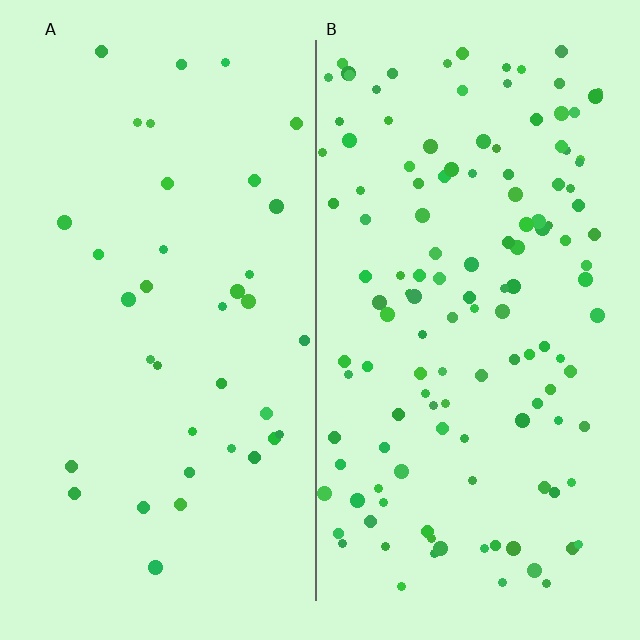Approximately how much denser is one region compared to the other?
Approximately 3.5× — region B over region A.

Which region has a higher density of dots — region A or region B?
B (the right).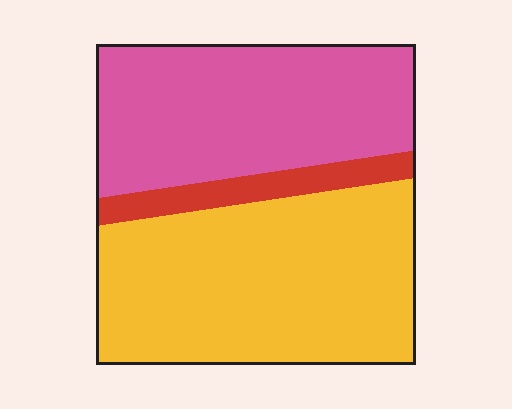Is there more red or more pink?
Pink.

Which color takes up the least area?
Red, at roughly 10%.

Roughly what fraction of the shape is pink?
Pink covers around 40% of the shape.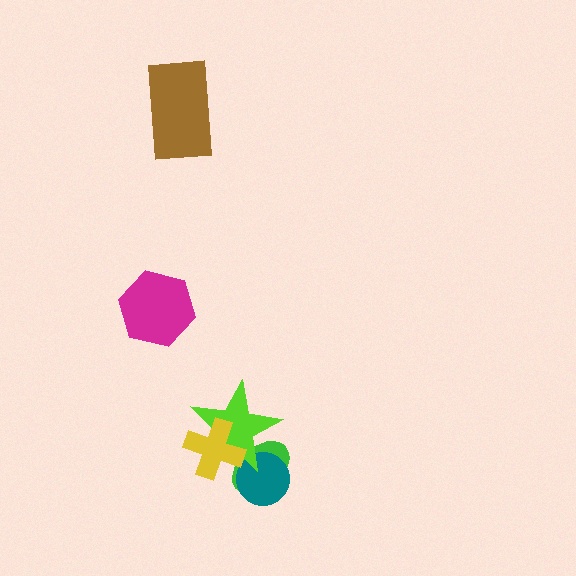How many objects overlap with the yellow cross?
2 objects overlap with the yellow cross.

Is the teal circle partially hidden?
Yes, it is partially covered by another shape.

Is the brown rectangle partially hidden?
No, no other shape covers it.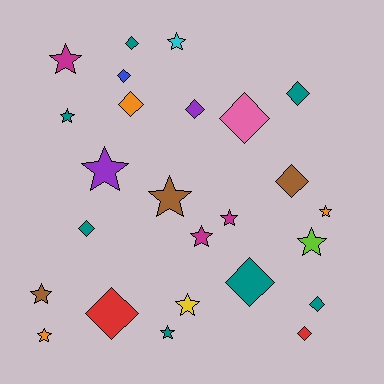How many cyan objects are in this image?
There is 1 cyan object.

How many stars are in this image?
There are 13 stars.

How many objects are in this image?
There are 25 objects.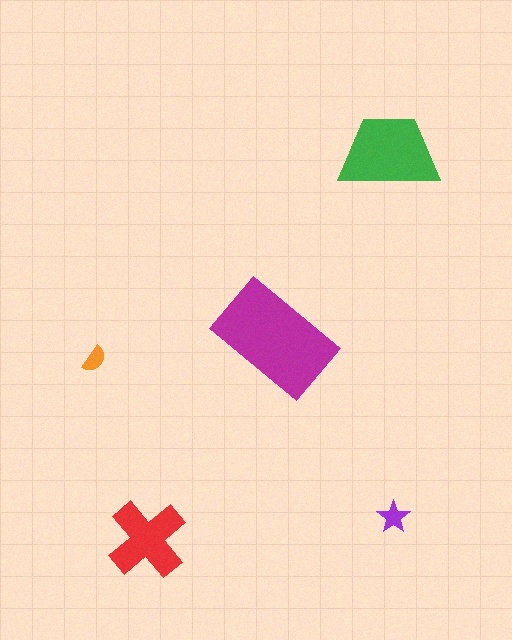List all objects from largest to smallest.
The magenta rectangle, the green trapezoid, the red cross, the purple star, the orange semicircle.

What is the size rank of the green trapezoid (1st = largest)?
2nd.